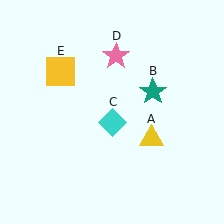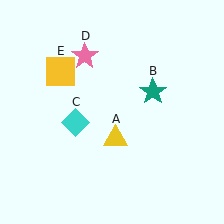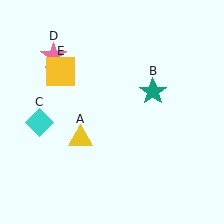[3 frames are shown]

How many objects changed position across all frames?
3 objects changed position: yellow triangle (object A), cyan diamond (object C), pink star (object D).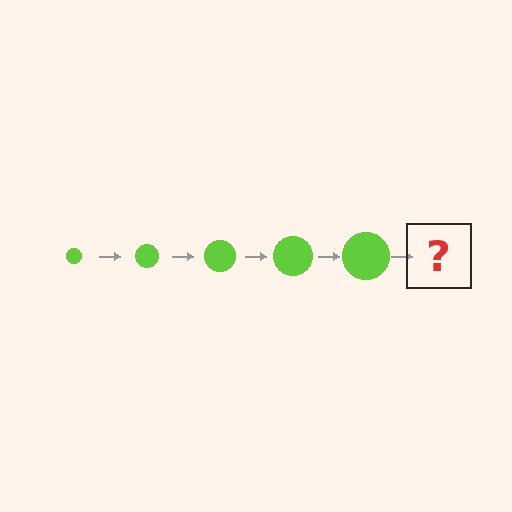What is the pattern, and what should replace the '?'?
The pattern is that the circle gets progressively larger each step. The '?' should be a lime circle, larger than the previous one.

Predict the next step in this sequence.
The next step is a lime circle, larger than the previous one.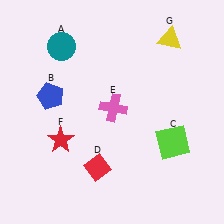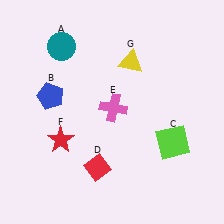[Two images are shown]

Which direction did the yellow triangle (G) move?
The yellow triangle (G) moved left.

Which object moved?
The yellow triangle (G) moved left.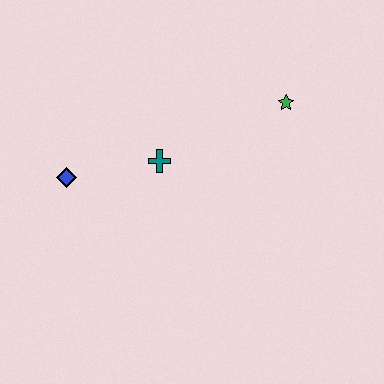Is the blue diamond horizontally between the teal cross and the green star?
No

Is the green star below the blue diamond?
No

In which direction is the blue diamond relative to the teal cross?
The blue diamond is to the left of the teal cross.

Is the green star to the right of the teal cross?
Yes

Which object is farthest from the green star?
The blue diamond is farthest from the green star.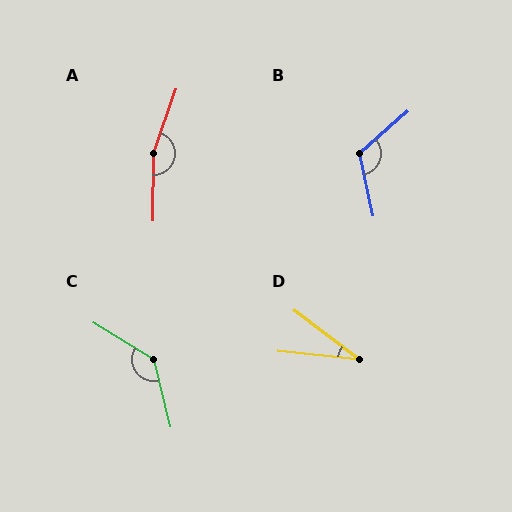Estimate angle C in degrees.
Approximately 135 degrees.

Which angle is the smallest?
D, at approximately 31 degrees.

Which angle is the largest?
A, at approximately 162 degrees.